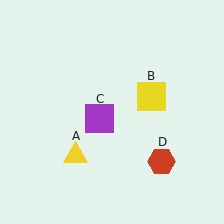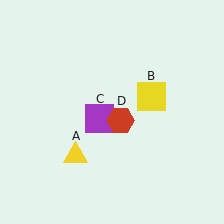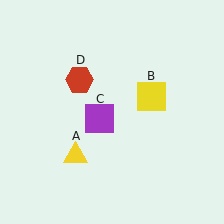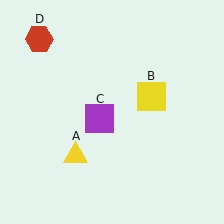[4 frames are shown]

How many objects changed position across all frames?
1 object changed position: red hexagon (object D).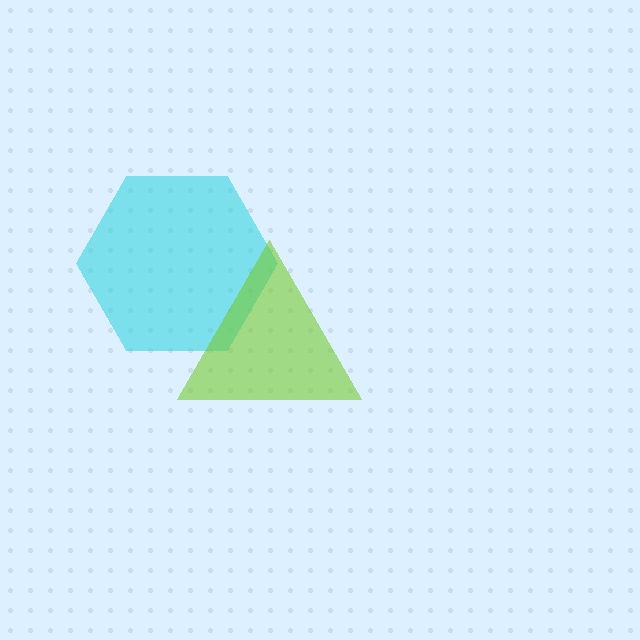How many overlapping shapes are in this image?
There are 2 overlapping shapes in the image.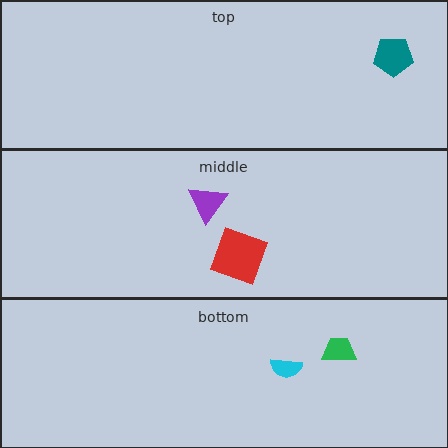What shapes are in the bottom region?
The cyan semicircle, the green trapezoid.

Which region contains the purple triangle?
The middle region.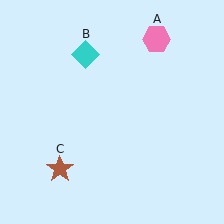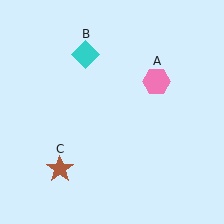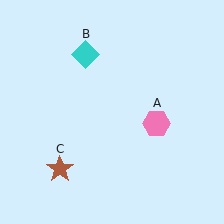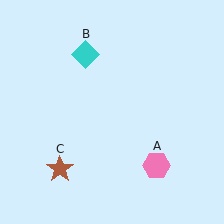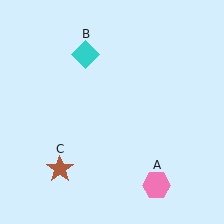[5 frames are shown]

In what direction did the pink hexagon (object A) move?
The pink hexagon (object A) moved down.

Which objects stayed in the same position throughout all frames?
Cyan diamond (object B) and brown star (object C) remained stationary.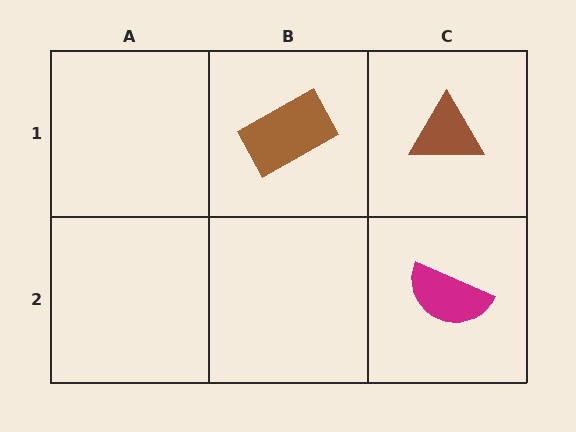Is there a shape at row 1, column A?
No, that cell is empty.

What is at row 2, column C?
A magenta semicircle.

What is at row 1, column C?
A brown triangle.